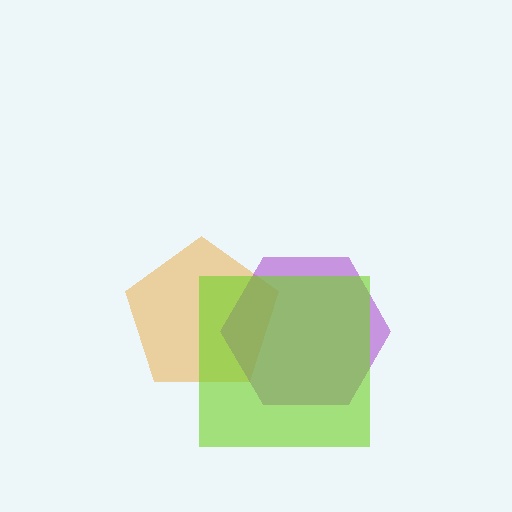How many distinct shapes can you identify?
There are 3 distinct shapes: an orange pentagon, a purple hexagon, a lime square.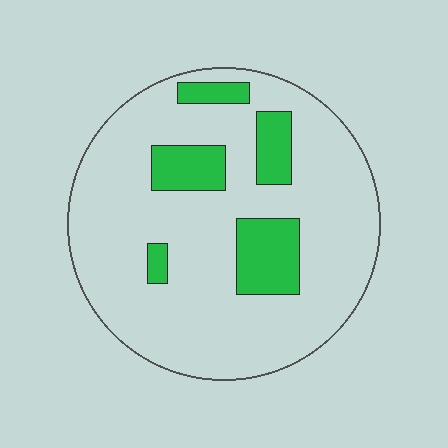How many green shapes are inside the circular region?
5.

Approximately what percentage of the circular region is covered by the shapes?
Approximately 15%.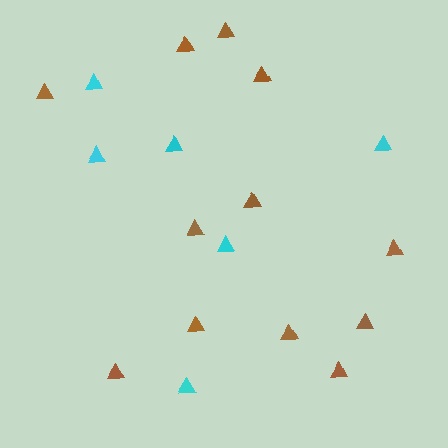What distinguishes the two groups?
There are 2 groups: one group of brown triangles (12) and one group of cyan triangles (6).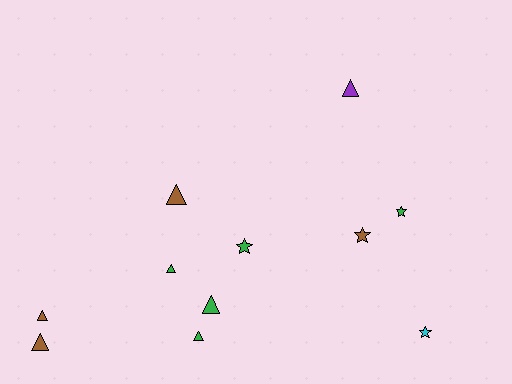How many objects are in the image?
There are 11 objects.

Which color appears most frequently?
Green, with 5 objects.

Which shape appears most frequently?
Triangle, with 7 objects.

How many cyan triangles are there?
There are no cyan triangles.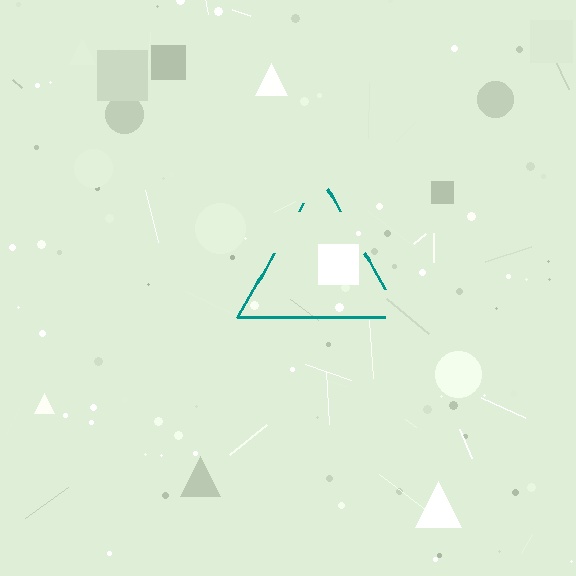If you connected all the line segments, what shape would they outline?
They would outline a triangle.